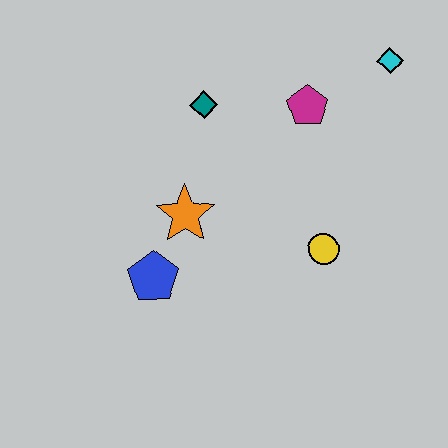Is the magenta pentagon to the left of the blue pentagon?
No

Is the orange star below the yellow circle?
No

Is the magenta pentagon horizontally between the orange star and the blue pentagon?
No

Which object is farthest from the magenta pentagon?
The blue pentagon is farthest from the magenta pentagon.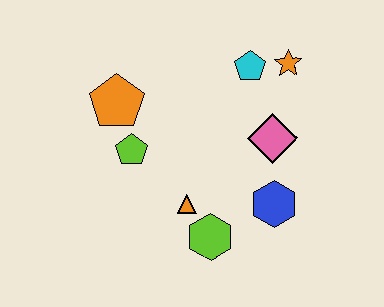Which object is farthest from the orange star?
The lime hexagon is farthest from the orange star.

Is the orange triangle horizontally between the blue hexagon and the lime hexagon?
No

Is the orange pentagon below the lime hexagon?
No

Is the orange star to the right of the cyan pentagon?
Yes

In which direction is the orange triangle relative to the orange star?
The orange triangle is below the orange star.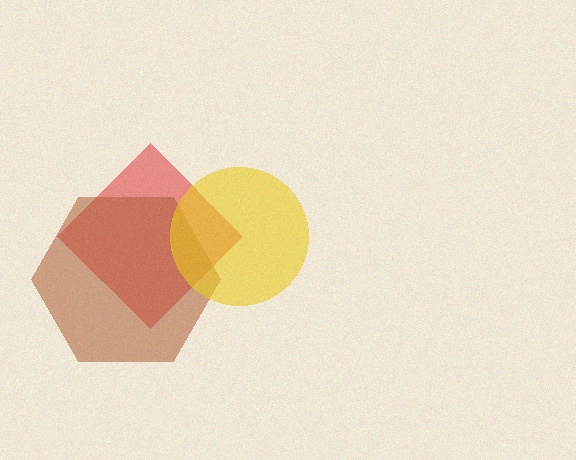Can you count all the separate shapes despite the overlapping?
Yes, there are 3 separate shapes.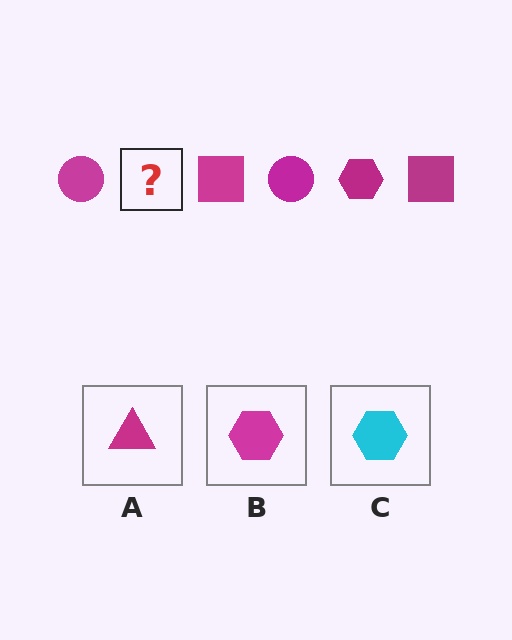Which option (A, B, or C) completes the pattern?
B.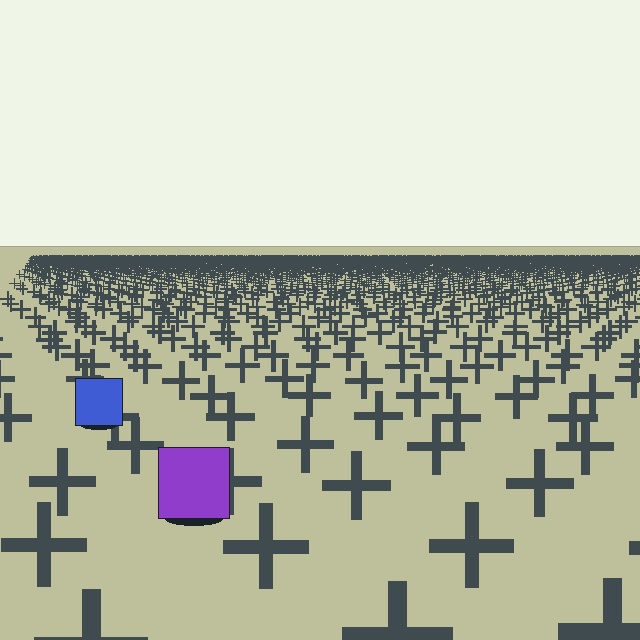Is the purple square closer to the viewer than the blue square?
Yes. The purple square is closer — you can tell from the texture gradient: the ground texture is coarser near it.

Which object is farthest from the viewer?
The blue square is farthest from the viewer. It appears smaller and the ground texture around it is denser.